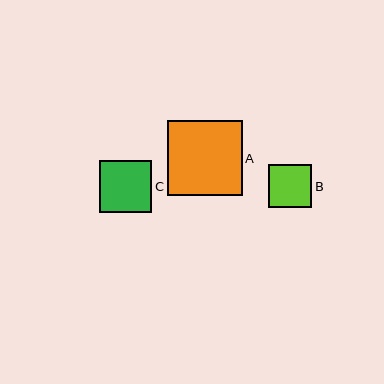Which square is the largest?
Square A is the largest with a size of approximately 75 pixels.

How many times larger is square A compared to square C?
Square A is approximately 1.5 times the size of square C.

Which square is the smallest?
Square B is the smallest with a size of approximately 43 pixels.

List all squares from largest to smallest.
From largest to smallest: A, C, B.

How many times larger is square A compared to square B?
Square A is approximately 1.8 times the size of square B.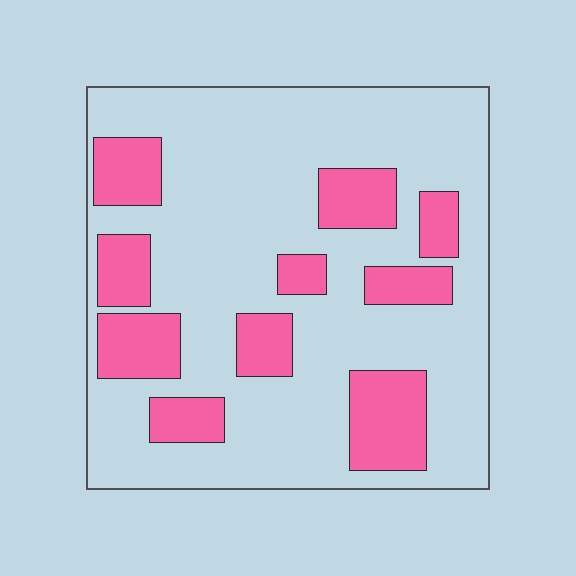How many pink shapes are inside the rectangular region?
10.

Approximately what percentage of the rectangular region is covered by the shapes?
Approximately 25%.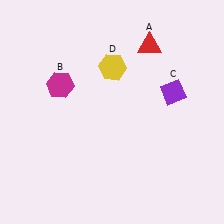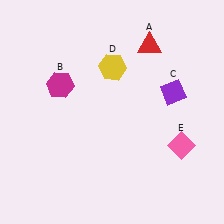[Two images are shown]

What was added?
A pink diamond (E) was added in Image 2.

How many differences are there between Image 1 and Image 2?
There is 1 difference between the two images.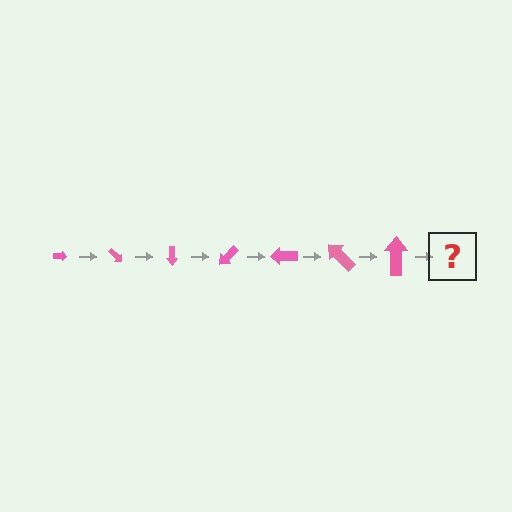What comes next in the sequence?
The next element should be an arrow, larger than the previous one and rotated 315 degrees from the start.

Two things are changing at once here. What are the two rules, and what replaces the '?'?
The two rules are that the arrow grows larger each step and it rotates 45 degrees each step. The '?' should be an arrow, larger than the previous one and rotated 315 degrees from the start.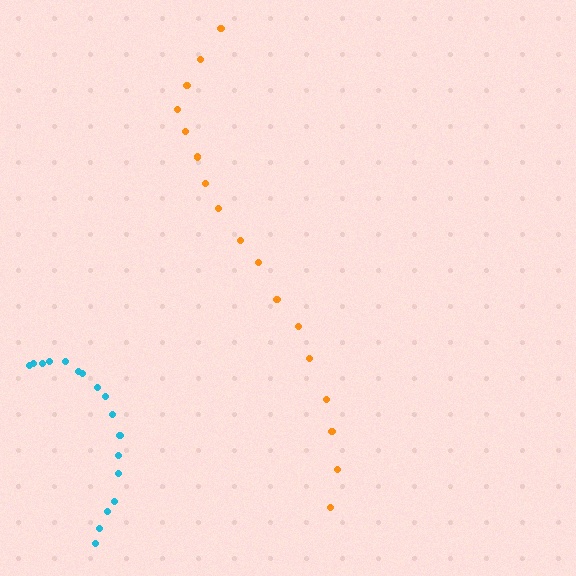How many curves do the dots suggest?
There are 2 distinct paths.